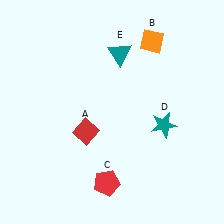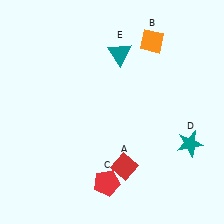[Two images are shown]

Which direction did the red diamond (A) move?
The red diamond (A) moved right.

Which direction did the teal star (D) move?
The teal star (D) moved right.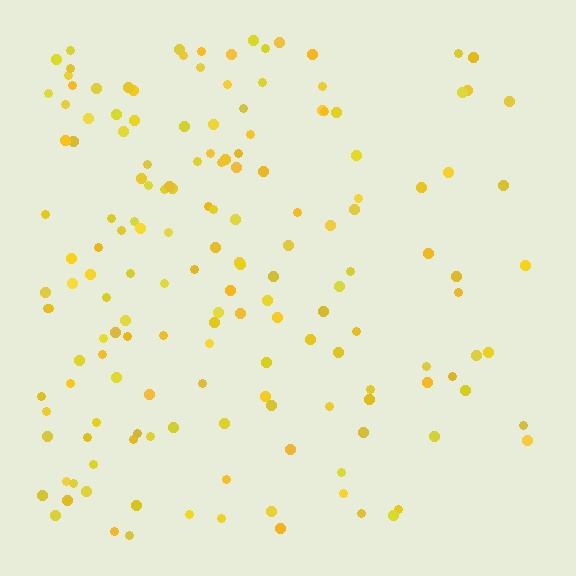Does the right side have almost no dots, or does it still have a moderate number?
Still a moderate number, just noticeably fewer than the left.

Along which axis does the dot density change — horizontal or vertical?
Horizontal.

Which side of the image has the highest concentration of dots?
The left.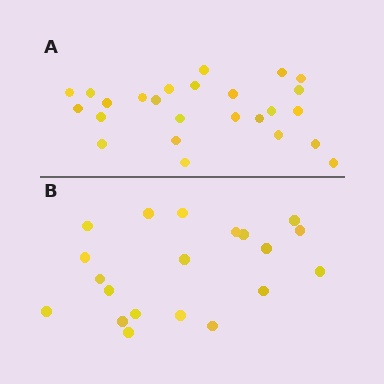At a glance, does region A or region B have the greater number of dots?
Region A (the top region) has more dots.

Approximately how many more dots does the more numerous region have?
Region A has about 5 more dots than region B.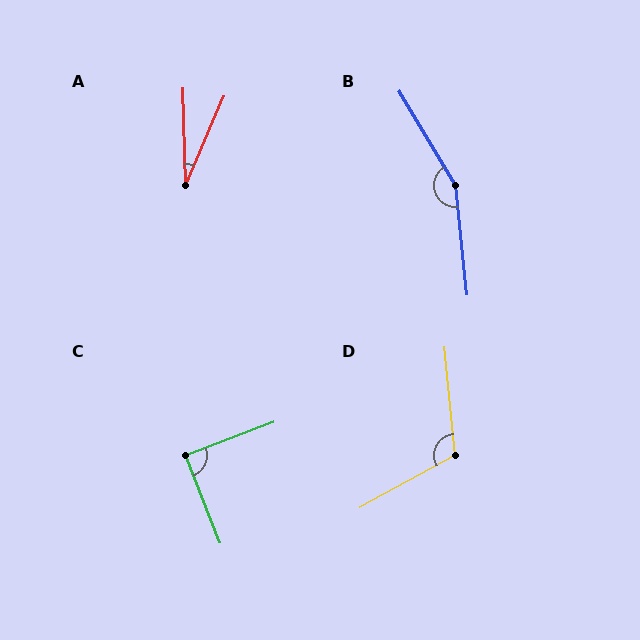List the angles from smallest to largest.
A (25°), C (89°), D (114°), B (155°).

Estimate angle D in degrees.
Approximately 114 degrees.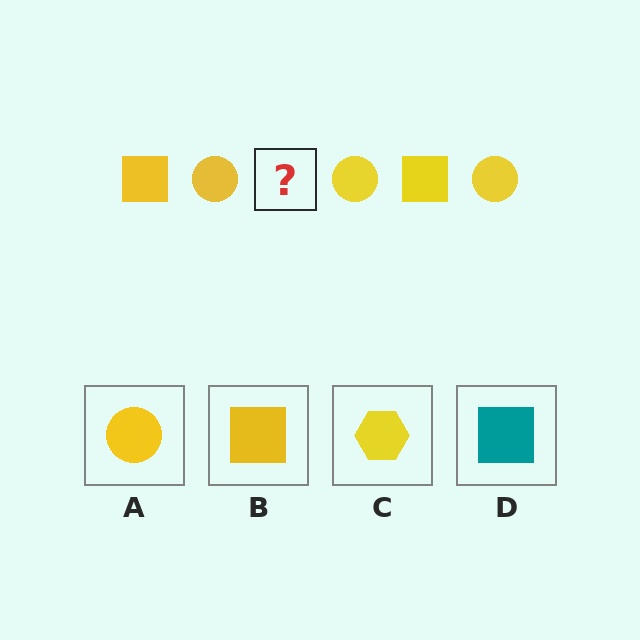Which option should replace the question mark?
Option B.